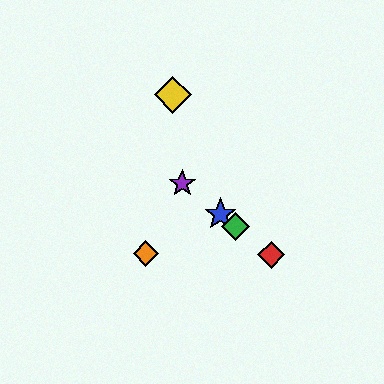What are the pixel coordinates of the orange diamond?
The orange diamond is at (146, 254).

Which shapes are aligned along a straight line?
The red diamond, the blue star, the green diamond, the purple star are aligned along a straight line.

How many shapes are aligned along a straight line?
4 shapes (the red diamond, the blue star, the green diamond, the purple star) are aligned along a straight line.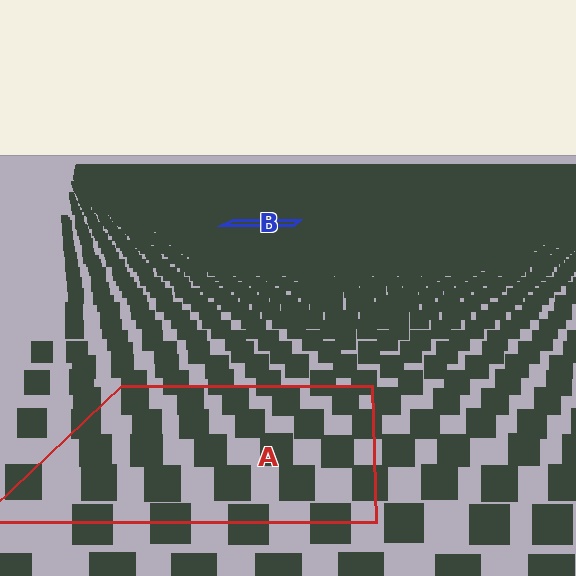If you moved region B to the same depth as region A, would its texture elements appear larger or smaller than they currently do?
They would appear larger. At a closer depth, the same texture elements are projected at a bigger on-screen size.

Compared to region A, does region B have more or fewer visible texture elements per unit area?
Region B has more texture elements per unit area — they are packed more densely because it is farther away.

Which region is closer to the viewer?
Region A is closer. The texture elements there are larger and more spread out.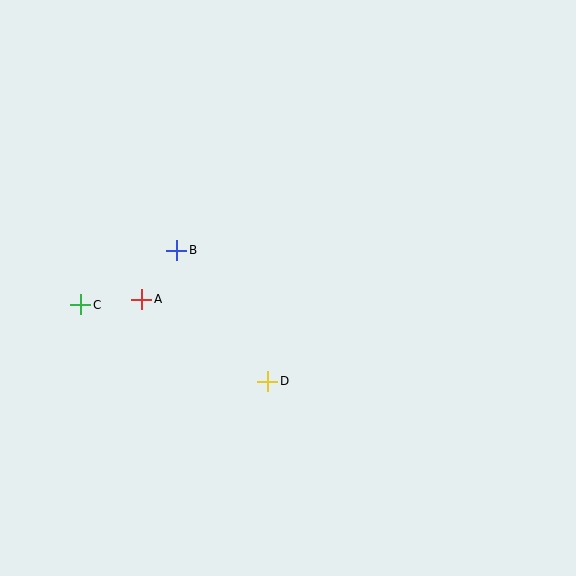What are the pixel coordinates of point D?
Point D is at (268, 381).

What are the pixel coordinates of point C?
Point C is at (81, 305).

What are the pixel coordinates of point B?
Point B is at (177, 250).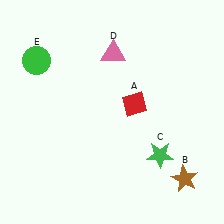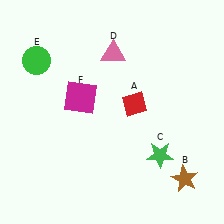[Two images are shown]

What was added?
A magenta square (F) was added in Image 2.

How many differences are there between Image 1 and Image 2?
There is 1 difference between the two images.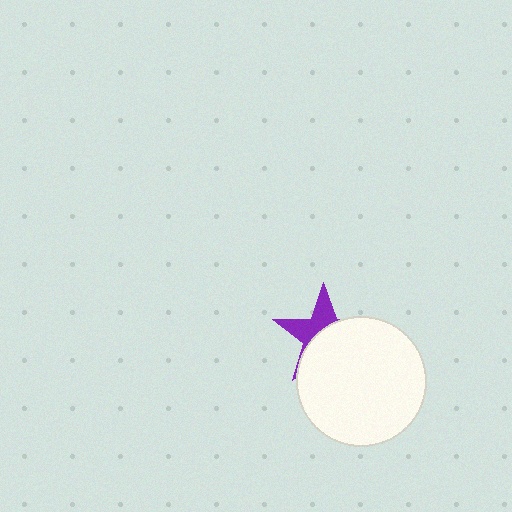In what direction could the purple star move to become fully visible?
The purple star could move toward the upper-left. That would shift it out from behind the white circle entirely.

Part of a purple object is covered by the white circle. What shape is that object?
It is a star.